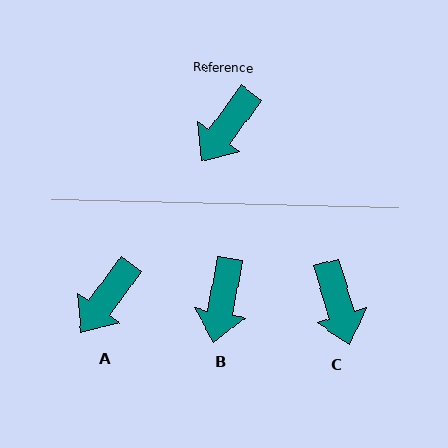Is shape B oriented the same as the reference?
No, it is off by about 26 degrees.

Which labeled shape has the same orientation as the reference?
A.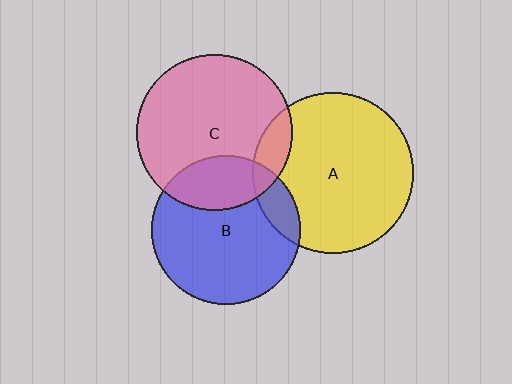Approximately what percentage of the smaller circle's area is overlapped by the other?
Approximately 10%.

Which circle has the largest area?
Circle A (yellow).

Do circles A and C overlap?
Yes.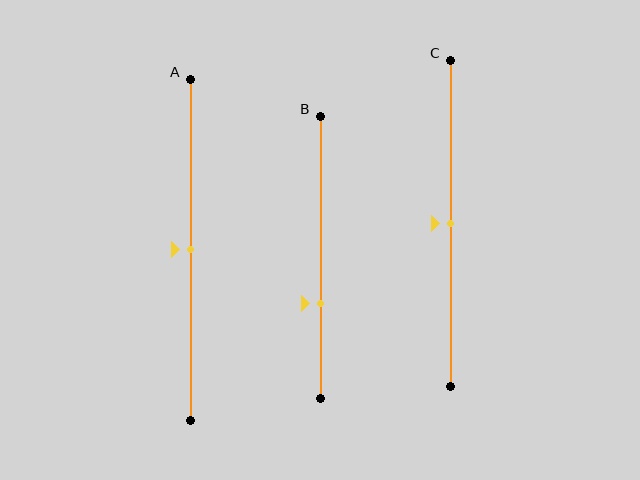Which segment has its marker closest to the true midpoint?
Segment A has its marker closest to the true midpoint.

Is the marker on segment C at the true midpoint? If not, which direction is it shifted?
Yes, the marker on segment C is at the true midpoint.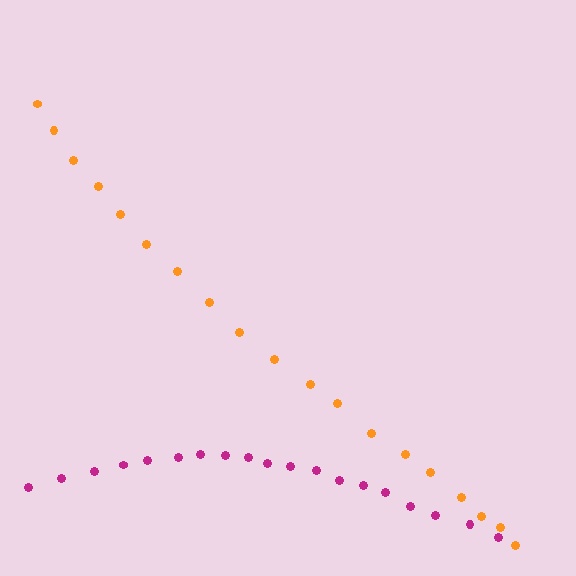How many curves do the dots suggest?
There are 2 distinct paths.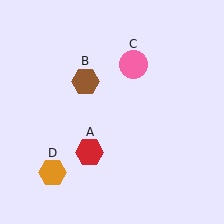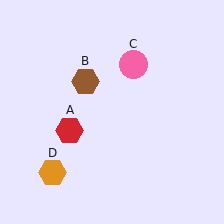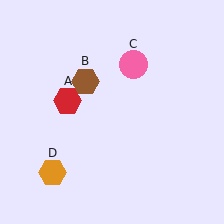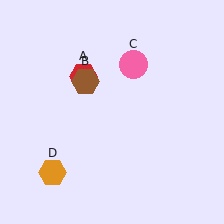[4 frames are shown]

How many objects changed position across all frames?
1 object changed position: red hexagon (object A).